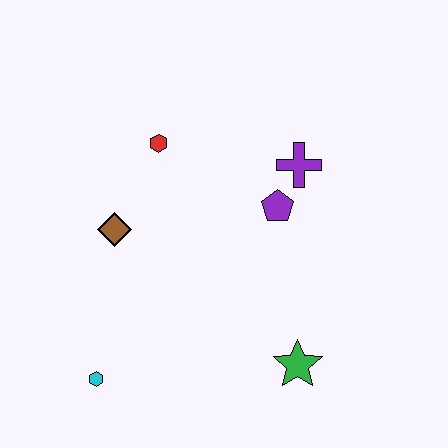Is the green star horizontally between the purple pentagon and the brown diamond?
No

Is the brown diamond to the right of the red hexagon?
No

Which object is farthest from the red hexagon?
The green star is farthest from the red hexagon.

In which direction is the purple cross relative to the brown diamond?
The purple cross is to the right of the brown diamond.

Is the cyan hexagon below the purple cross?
Yes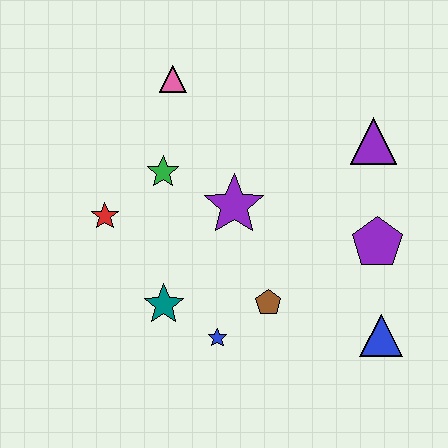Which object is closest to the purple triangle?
The purple pentagon is closest to the purple triangle.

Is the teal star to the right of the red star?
Yes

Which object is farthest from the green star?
The blue triangle is farthest from the green star.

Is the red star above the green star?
No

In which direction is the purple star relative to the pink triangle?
The purple star is below the pink triangle.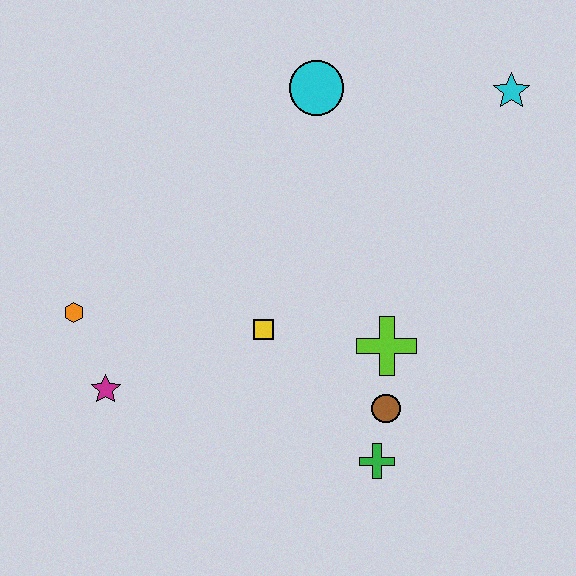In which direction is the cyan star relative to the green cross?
The cyan star is above the green cross.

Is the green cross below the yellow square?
Yes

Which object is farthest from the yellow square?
The cyan star is farthest from the yellow square.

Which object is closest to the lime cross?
The brown circle is closest to the lime cross.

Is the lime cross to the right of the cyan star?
No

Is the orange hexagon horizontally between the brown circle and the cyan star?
No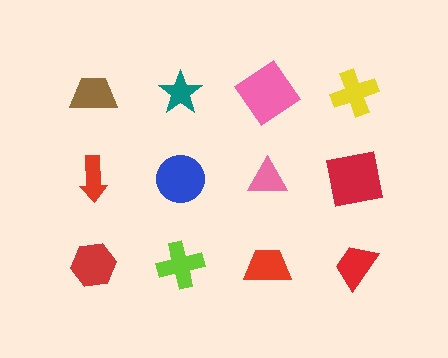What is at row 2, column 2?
A blue circle.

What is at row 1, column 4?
A yellow cross.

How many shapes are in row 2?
4 shapes.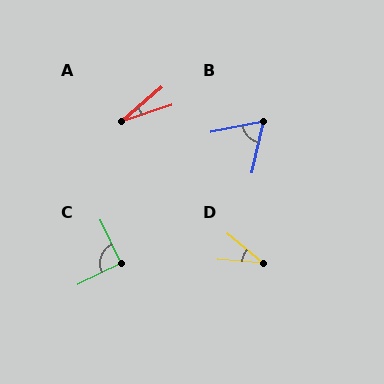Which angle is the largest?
C, at approximately 91 degrees.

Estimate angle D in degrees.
Approximately 36 degrees.